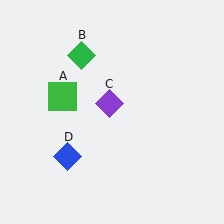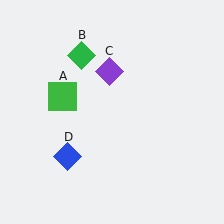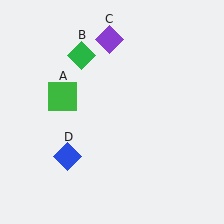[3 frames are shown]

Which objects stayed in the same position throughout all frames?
Green square (object A) and green diamond (object B) and blue diamond (object D) remained stationary.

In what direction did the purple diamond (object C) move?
The purple diamond (object C) moved up.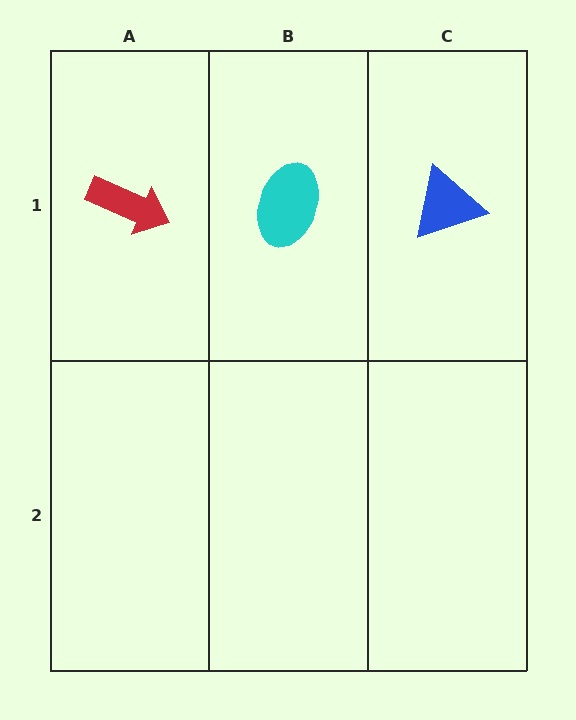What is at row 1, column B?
A cyan ellipse.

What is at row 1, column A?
A red arrow.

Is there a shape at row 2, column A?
No, that cell is empty.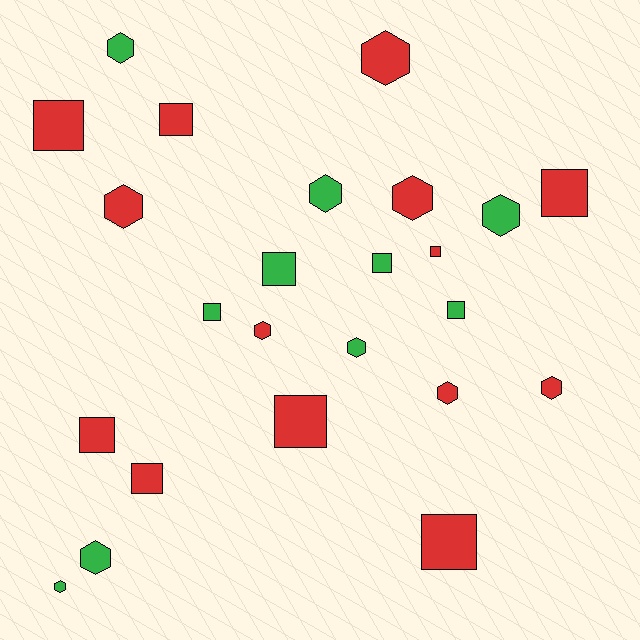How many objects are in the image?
There are 24 objects.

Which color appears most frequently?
Red, with 14 objects.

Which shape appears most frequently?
Hexagon, with 12 objects.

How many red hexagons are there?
There are 6 red hexagons.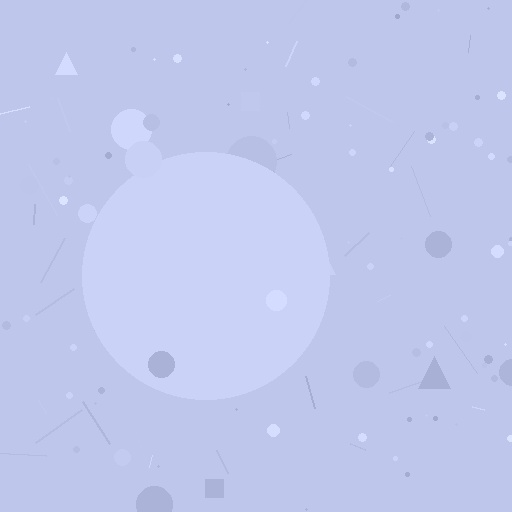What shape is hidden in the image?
A circle is hidden in the image.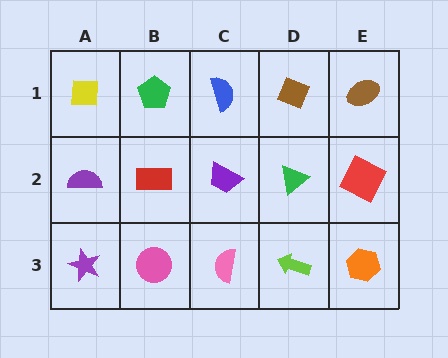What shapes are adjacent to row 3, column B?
A red rectangle (row 2, column B), a purple star (row 3, column A), a pink semicircle (row 3, column C).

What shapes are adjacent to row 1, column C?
A purple trapezoid (row 2, column C), a green pentagon (row 1, column B), a brown diamond (row 1, column D).